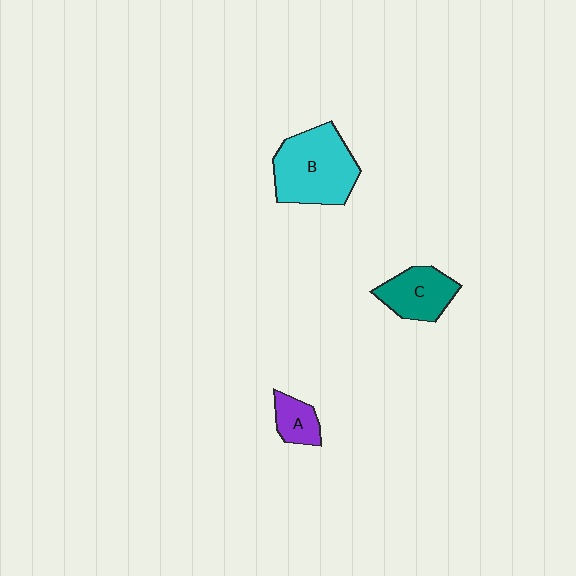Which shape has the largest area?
Shape B (cyan).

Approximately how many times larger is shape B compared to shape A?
Approximately 2.9 times.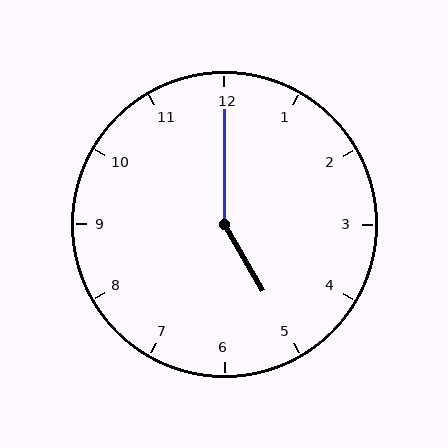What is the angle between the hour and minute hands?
Approximately 150 degrees.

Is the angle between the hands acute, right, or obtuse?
It is obtuse.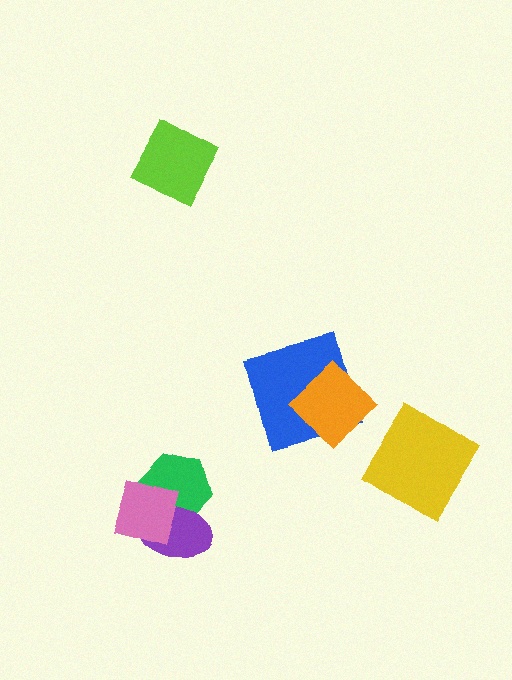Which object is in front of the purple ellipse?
The pink diamond is in front of the purple ellipse.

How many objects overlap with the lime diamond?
0 objects overlap with the lime diamond.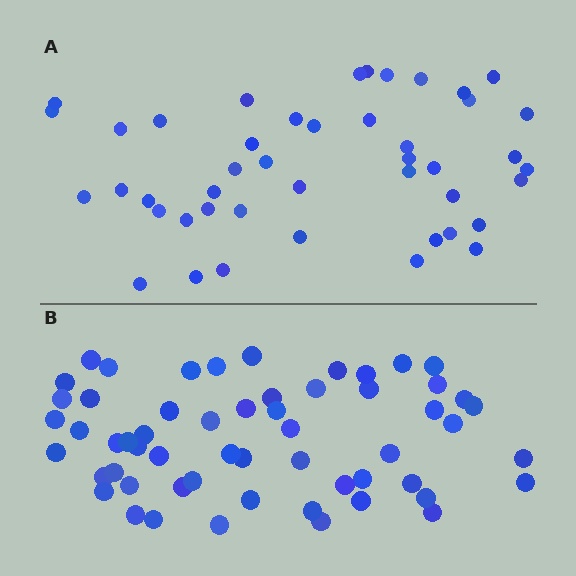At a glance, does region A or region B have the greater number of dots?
Region B (the bottom region) has more dots.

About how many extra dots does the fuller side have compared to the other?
Region B has roughly 12 or so more dots than region A.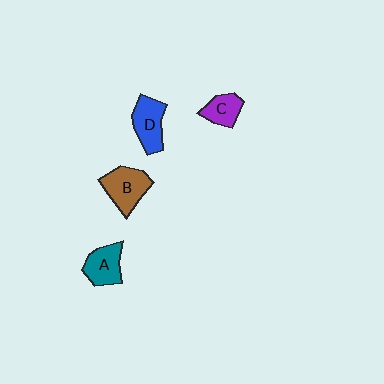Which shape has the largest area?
Shape B (brown).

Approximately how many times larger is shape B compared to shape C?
Approximately 1.6 times.